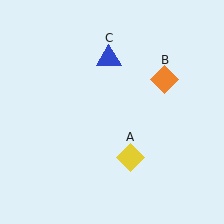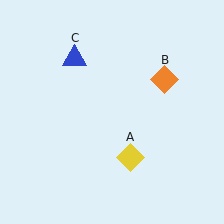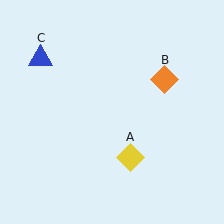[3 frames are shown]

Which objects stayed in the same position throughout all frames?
Yellow diamond (object A) and orange diamond (object B) remained stationary.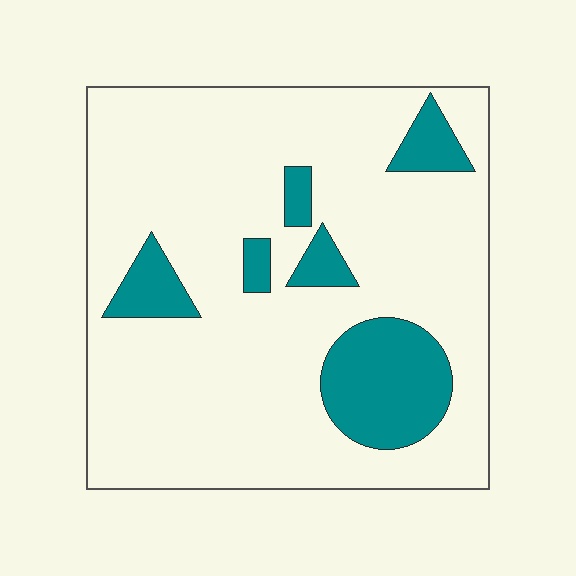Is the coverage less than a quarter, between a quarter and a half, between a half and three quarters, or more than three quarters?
Less than a quarter.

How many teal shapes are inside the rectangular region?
6.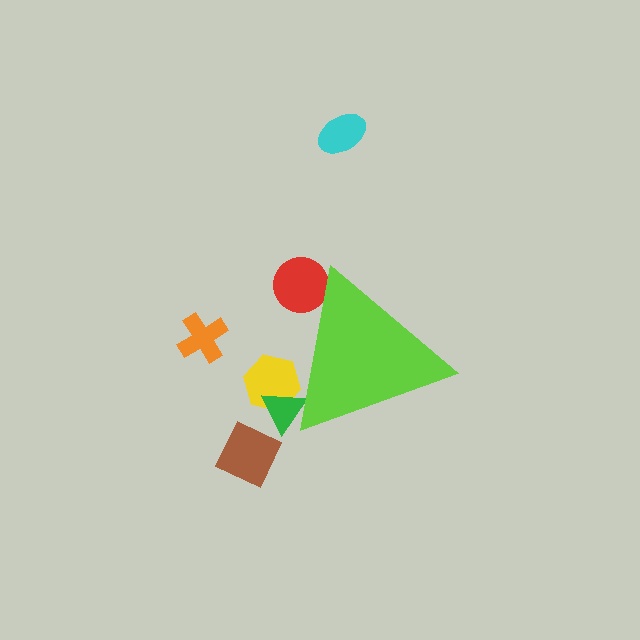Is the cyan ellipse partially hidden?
No, the cyan ellipse is fully visible.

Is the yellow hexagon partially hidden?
Yes, the yellow hexagon is partially hidden behind the lime triangle.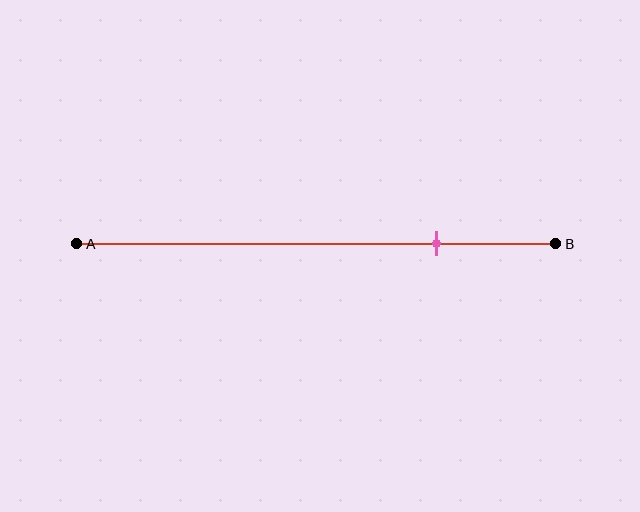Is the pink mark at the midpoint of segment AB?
No, the mark is at about 75% from A, not at the 50% midpoint.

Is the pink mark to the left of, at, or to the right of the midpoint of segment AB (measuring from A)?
The pink mark is to the right of the midpoint of segment AB.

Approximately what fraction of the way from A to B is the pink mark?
The pink mark is approximately 75% of the way from A to B.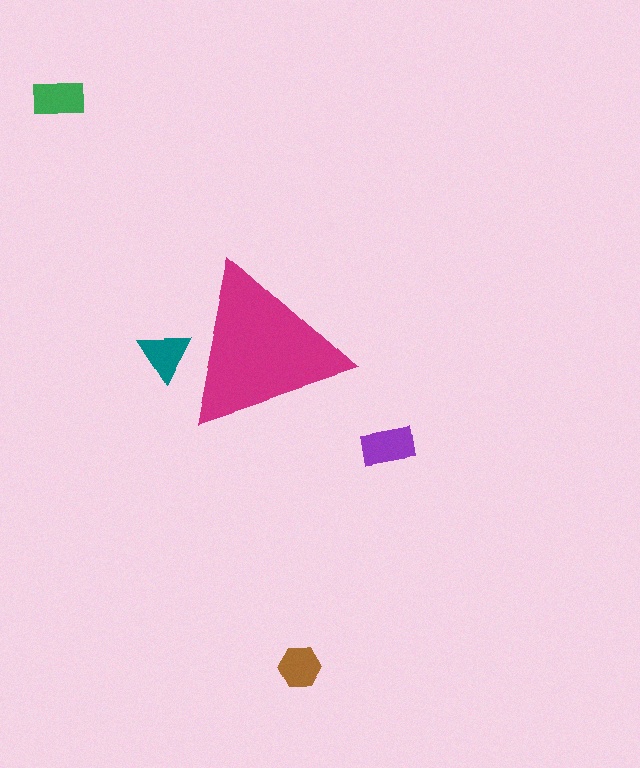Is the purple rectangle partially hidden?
No, the purple rectangle is fully visible.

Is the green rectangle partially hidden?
No, the green rectangle is fully visible.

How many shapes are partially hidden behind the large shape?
1 shape is partially hidden.